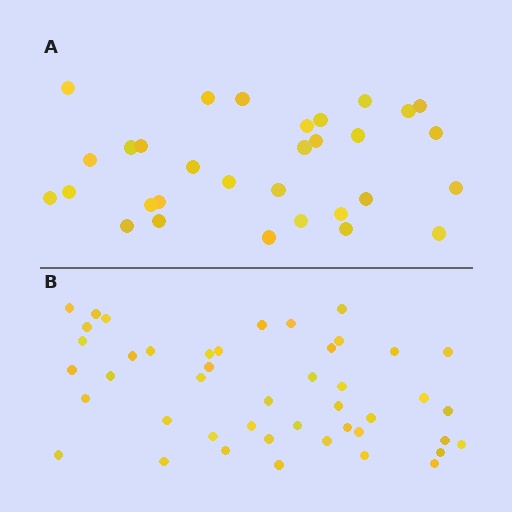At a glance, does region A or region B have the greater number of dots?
Region B (the bottom region) has more dots.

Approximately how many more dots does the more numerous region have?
Region B has approximately 15 more dots than region A.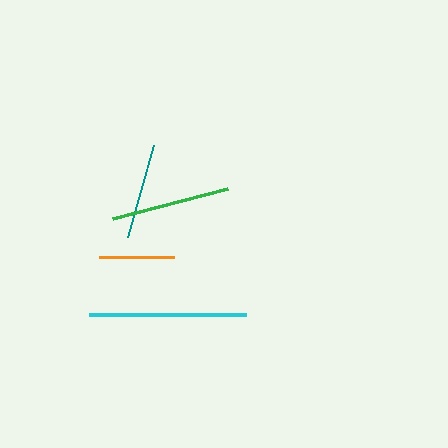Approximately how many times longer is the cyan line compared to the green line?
The cyan line is approximately 1.3 times the length of the green line.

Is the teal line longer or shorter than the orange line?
The teal line is longer than the orange line.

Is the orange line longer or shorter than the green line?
The green line is longer than the orange line.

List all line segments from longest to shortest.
From longest to shortest: cyan, green, teal, orange.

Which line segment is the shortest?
The orange line is the shortest at approximately 75 pixels.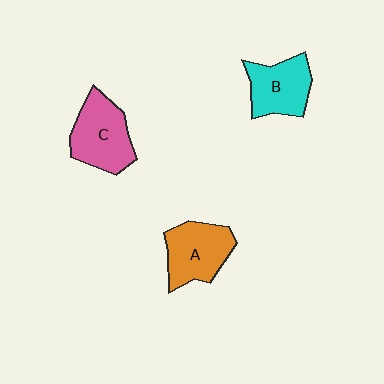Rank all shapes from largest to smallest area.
From largest to smallest: C (pink), A (orange), B (cyan).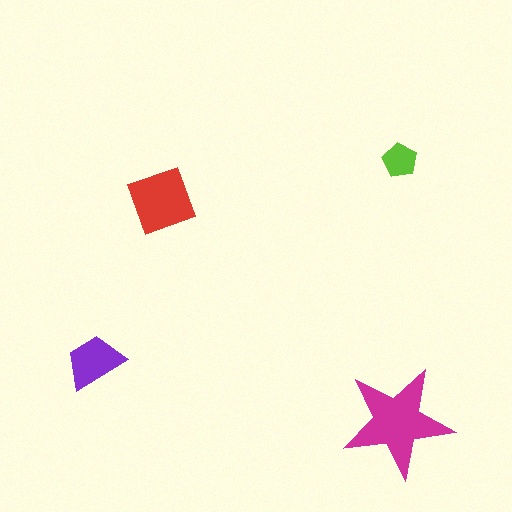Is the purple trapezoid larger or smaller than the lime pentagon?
Larger.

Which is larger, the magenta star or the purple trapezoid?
The magenta star.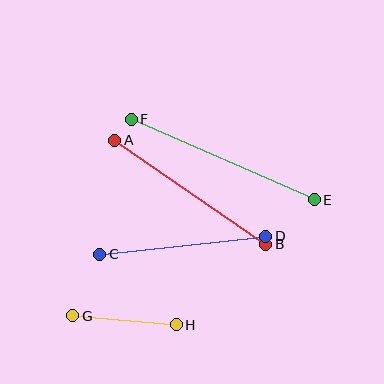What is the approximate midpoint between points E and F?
The midpoint is at approximately (223, 160) pixels.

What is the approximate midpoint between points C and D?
The midpoint is at approximately (183, 245) pixels.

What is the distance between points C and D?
The distance is approximately 167 pixels.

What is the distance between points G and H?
The distance is approximately 104 pixels.